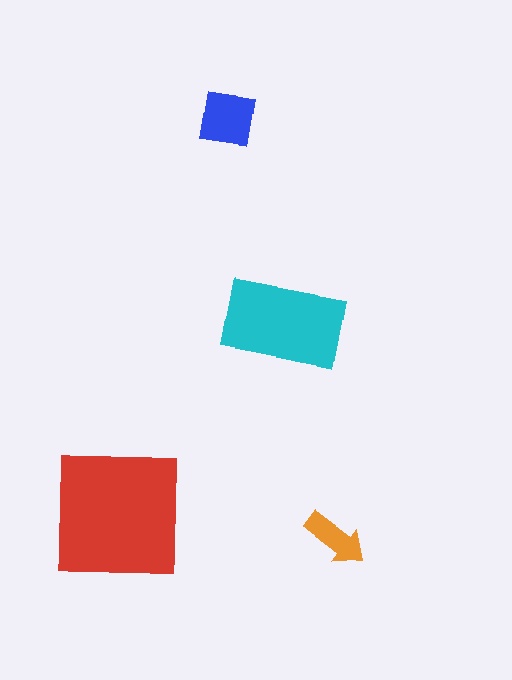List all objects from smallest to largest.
The orange arrow, the blue square, the cyan rectangle, the red square.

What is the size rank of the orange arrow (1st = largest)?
4th.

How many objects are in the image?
There are 4 objects in the image.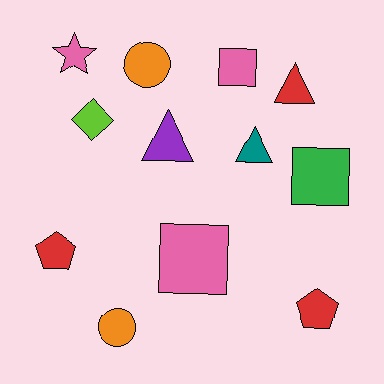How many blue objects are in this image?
There are no blue objects.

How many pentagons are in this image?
There are 2 pentagons.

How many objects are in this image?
There are 12 objects.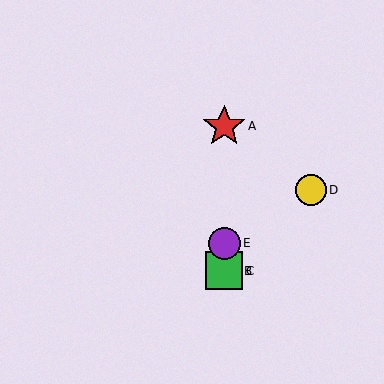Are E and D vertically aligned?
No, E is at x≈224 and D is at x≈311.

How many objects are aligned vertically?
4 objects (A, B, C, E) are aligned vertically.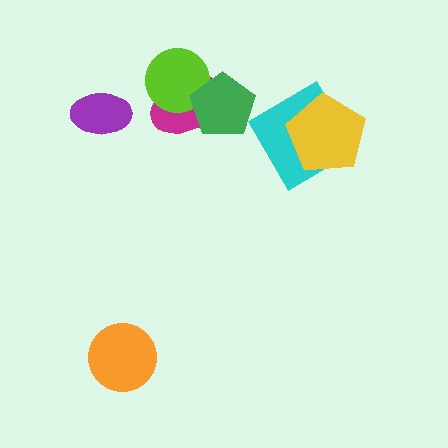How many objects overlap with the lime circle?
2 objects overlap with the lime circle.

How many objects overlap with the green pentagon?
2 objects overlap with the green pentagon.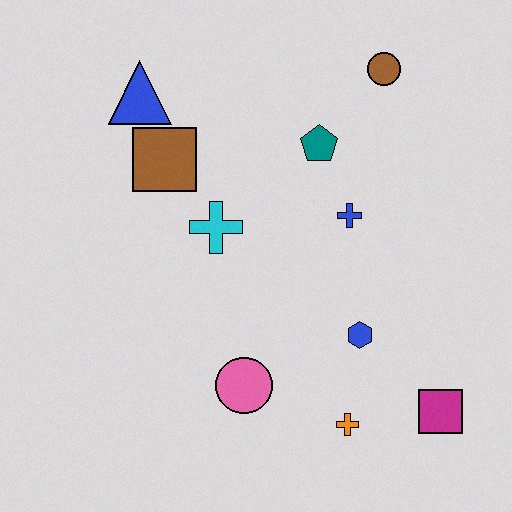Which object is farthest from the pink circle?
The brown circle is farthest from the pink circle.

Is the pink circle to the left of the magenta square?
Yes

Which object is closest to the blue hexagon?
The orange cross is closest to the blue hexagon.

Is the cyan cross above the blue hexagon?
Yes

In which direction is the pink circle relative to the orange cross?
The pink circle is to the left of the orange cross.